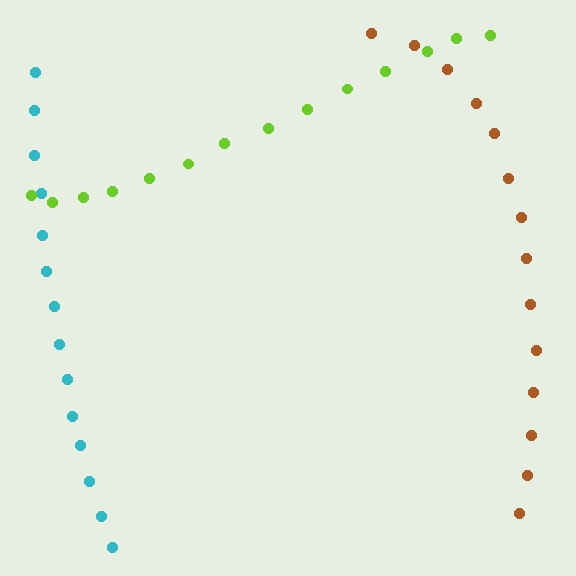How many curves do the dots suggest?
There are 3 distinct paths.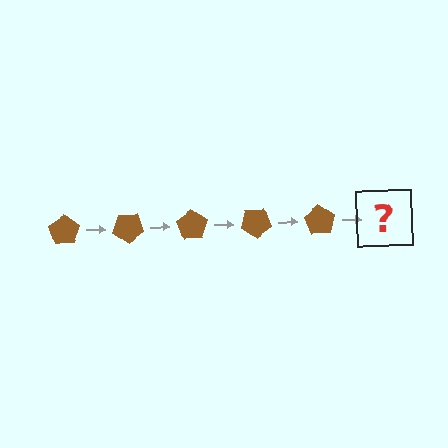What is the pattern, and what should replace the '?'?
The pattern is that the pentagon rotates 35 degrees each step. The '?' should be a brown pentagon rotated 175 degrees.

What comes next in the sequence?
The next element should be a brown pentagon rotated 175 degrees.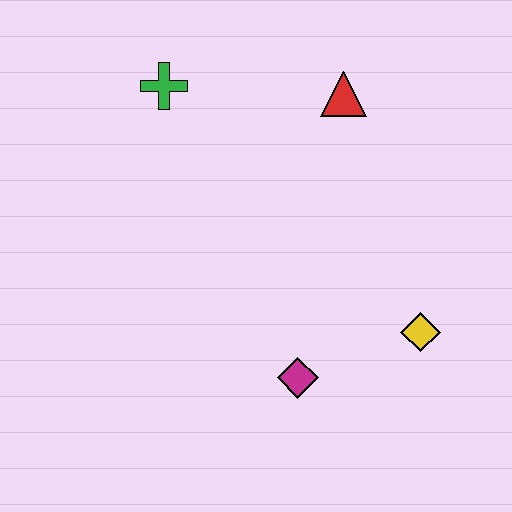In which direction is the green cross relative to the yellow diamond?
The green cross is to the left of the yellow diamond.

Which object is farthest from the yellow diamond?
The green cross is farthest from the yellow diamond.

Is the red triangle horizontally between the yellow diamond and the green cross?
Yes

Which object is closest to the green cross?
The red triangle is closest to the green cross.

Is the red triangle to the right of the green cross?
Yes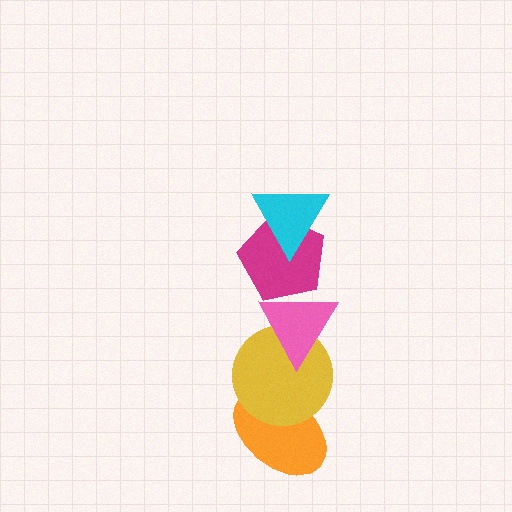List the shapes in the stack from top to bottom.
From top to bottom: the cyan triangle, the magenta pentagon, the pink triangle, the yellow circle, the orange ellipse.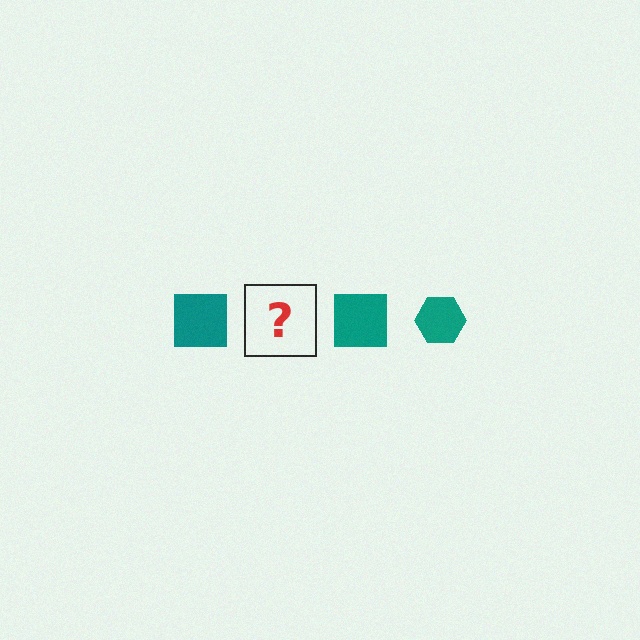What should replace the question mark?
The question mark should be replaced with a teal hexagon.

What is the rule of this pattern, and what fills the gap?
The rule is that the pattern cycles through square, hexagon shapes in teal. The gap should be filled with a teal hexagon.